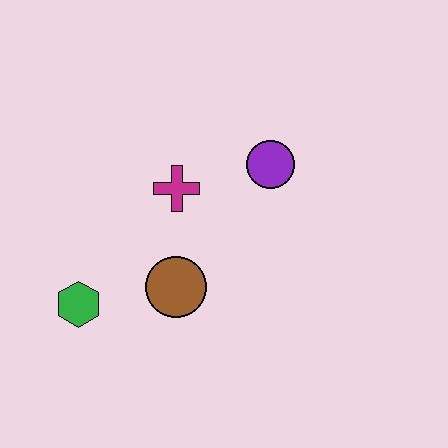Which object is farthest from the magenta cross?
The green hexagon is farthest from the magenta cross.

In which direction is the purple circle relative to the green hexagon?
The purple circle is to the right of the green hexagon.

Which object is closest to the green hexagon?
The brown circle is closest to the green hexagon.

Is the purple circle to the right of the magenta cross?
Yes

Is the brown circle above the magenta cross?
No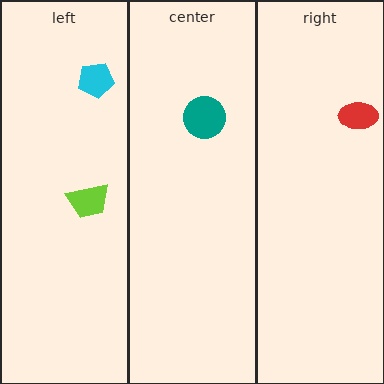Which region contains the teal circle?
The center region.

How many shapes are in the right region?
1.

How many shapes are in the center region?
1.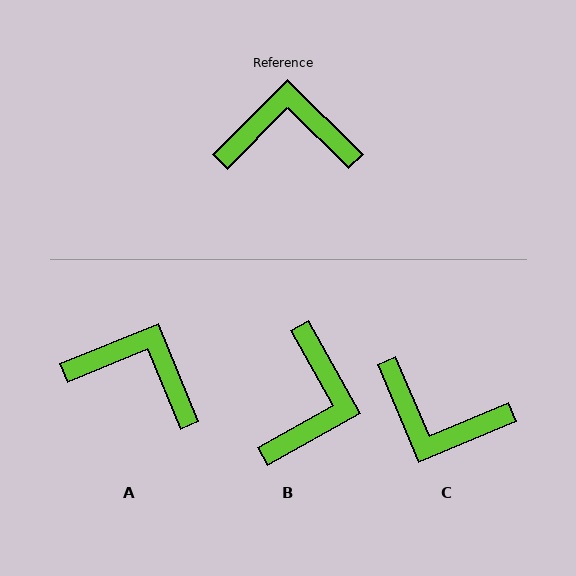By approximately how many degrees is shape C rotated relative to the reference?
Approximately 158 degrees counter-clockwise.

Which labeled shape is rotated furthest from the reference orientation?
C, about 158 degrees away.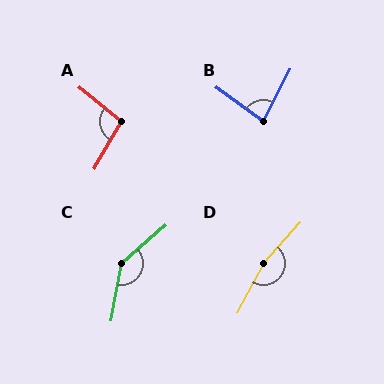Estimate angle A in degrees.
Approximately 99 degrees.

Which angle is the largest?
D, at approximately 167 degrees.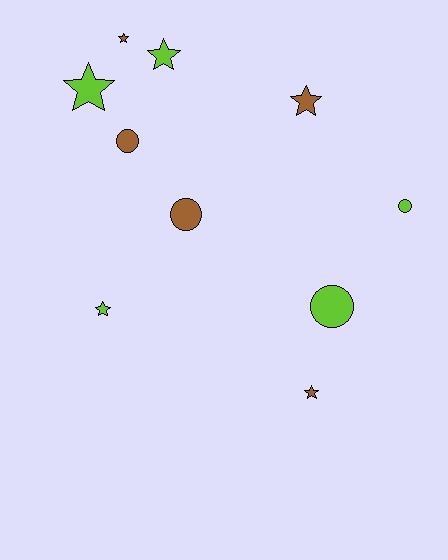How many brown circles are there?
There are 2 brown circles.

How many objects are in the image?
There are 10 objects.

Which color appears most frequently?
Brown, with 5 objects.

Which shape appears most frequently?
Star, with 6 objects.